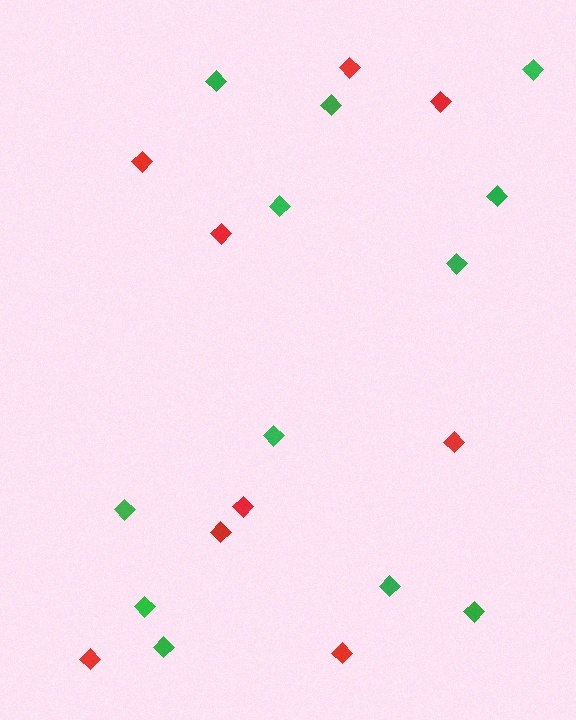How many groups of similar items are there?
There are 2 groups: one group of red diamonds (9) and one group of green diamonds (12).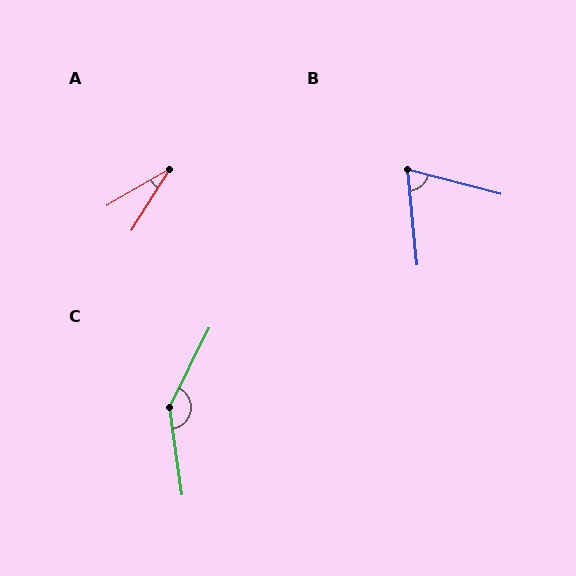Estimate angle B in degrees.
Approximately 70 degrees.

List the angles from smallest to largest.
A (27°), B (70°), C (146°).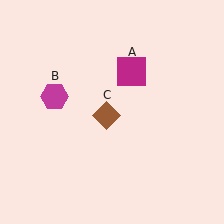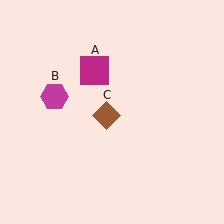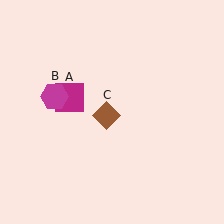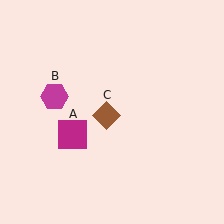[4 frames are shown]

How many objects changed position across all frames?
1 object changed position: magenta square (object A).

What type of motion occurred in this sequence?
The magenta square (object A) rotated counterclockwise around the center of the scene.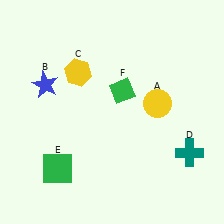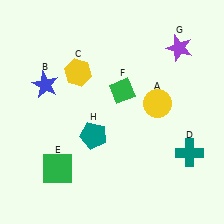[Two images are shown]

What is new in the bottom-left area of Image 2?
A teal pentagon (H) was added in the bottom-left area of Image 2.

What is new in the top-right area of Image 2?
A purple star (G) was added in the top-right area of Image 2.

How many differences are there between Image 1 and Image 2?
There are 2 differences between the two images.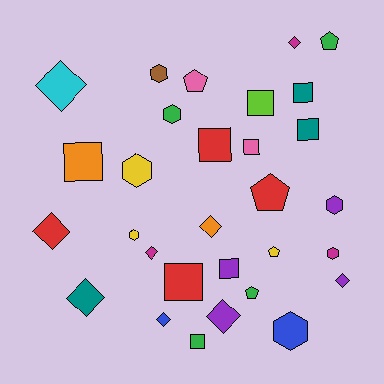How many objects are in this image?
There are 30 objects.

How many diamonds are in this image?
There are 9 diamonds.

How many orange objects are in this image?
There are 2 orange objects.